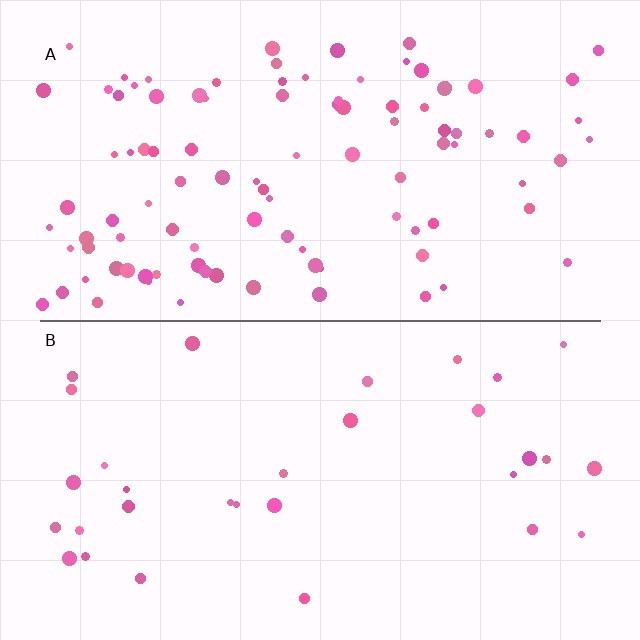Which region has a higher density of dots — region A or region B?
A (the top).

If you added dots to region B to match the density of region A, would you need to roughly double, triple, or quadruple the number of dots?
Approximately triple.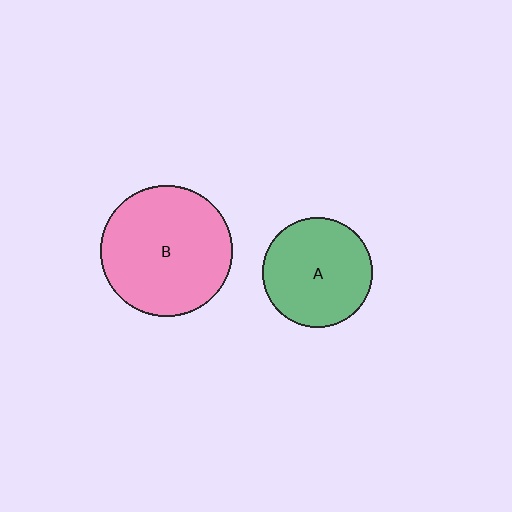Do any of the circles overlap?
No, none of the circles overlap.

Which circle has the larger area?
Circle B (pink).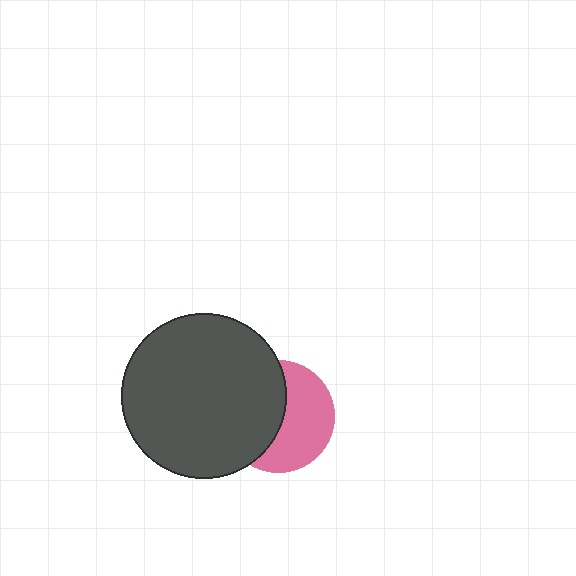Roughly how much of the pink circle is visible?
About half of it is visible (roughly 51%).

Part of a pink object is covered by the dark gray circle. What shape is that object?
It is a circle.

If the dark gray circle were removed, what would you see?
You would see the complete pink circle.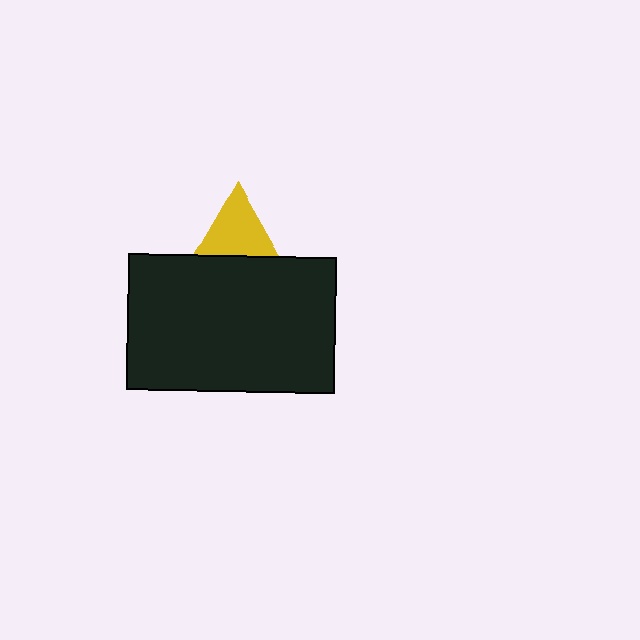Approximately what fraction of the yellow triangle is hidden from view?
Roughly 38% of the yellow triangle is hidden behind the black rectangle.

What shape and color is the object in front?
The object in front is a black rectangle.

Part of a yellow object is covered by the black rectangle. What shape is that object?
It is a triangle.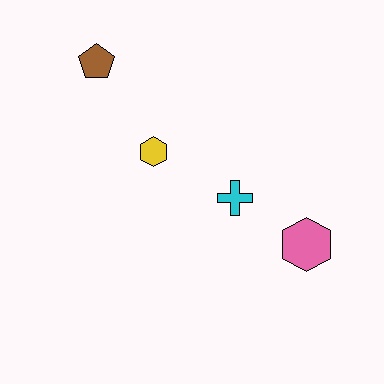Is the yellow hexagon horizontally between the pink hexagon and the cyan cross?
No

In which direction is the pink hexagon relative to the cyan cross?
The pink hexagon is to the right of the cyan cross.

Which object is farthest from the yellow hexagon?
The pink hexagon is farthest from the yellow hexagon.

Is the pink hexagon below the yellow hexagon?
Yes